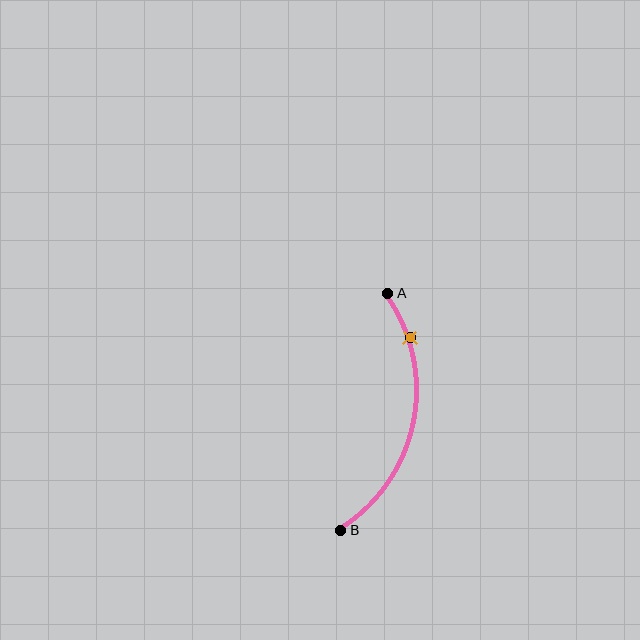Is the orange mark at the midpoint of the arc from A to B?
No. The orange mark lies on the arc but is closer to endpoint A. The arc midpoint would be at the point on the curve equidistant along the arc from both A and B.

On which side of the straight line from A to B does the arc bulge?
The arc bulges to the right of the straight line connecting A and B.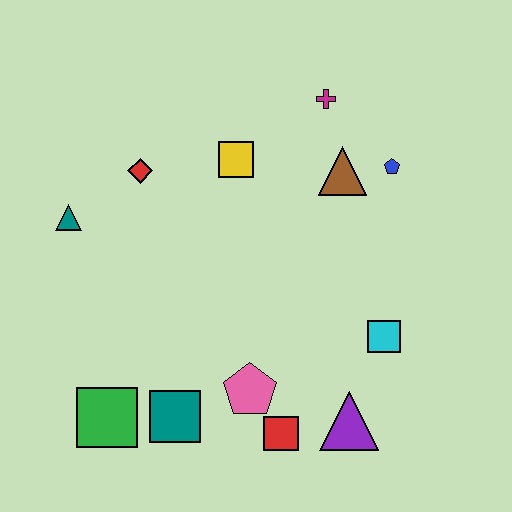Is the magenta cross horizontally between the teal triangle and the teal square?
No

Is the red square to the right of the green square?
Yes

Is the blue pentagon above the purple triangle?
Yes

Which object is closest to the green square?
The teal square is closest to the green square.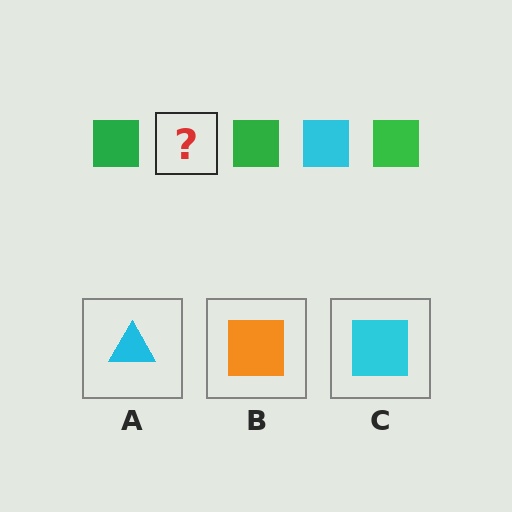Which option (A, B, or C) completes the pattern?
C.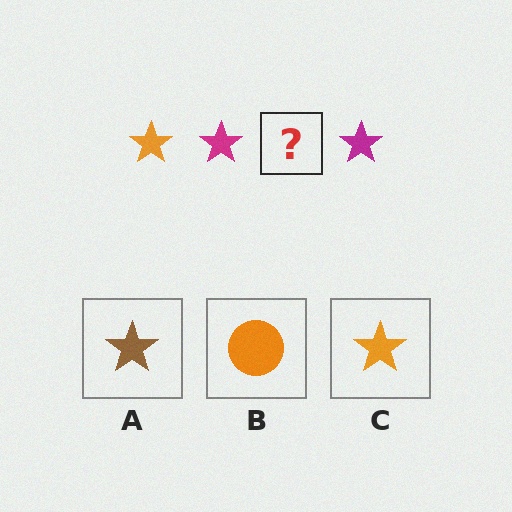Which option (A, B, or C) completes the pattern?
C.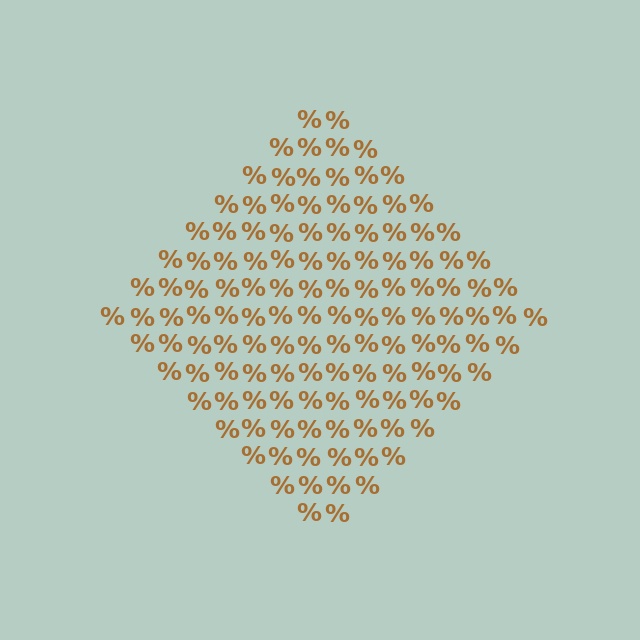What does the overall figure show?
The overall figure shows a diamond.